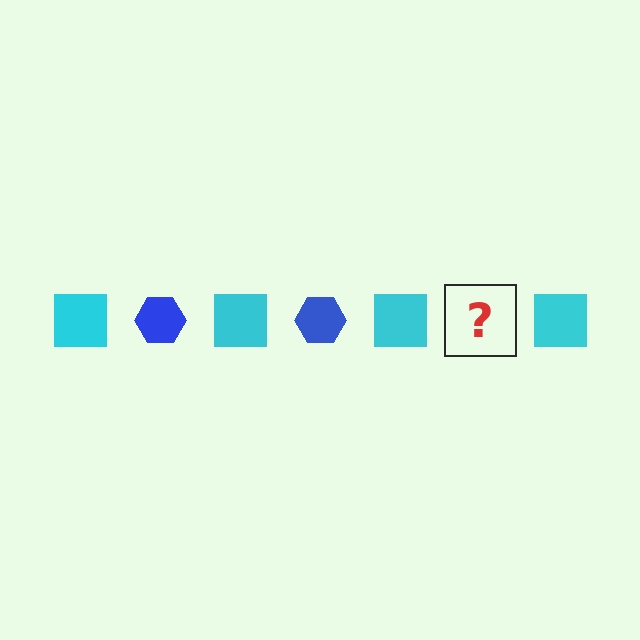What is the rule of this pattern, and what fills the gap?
The rule is that the pattern alternates between cyan square and blue hexagon. The gap should be filled with a blue hexagon.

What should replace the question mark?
The question mark should be replaced with a blue hexagon.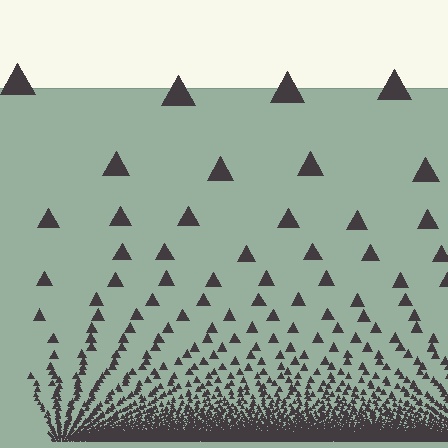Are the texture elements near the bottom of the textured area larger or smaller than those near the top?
Smaller. The gradient is inverted — elements near the bottom are smaller and denser.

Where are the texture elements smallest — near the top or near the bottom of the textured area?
Near the bottom.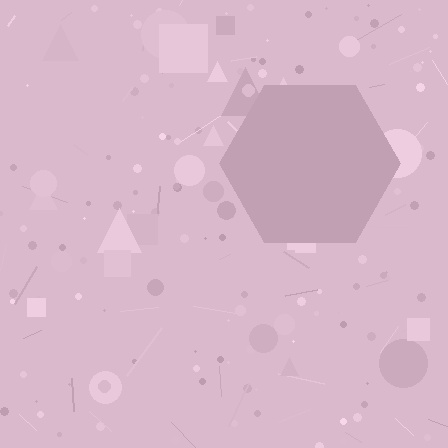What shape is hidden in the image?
A hexagon is hidden in the image.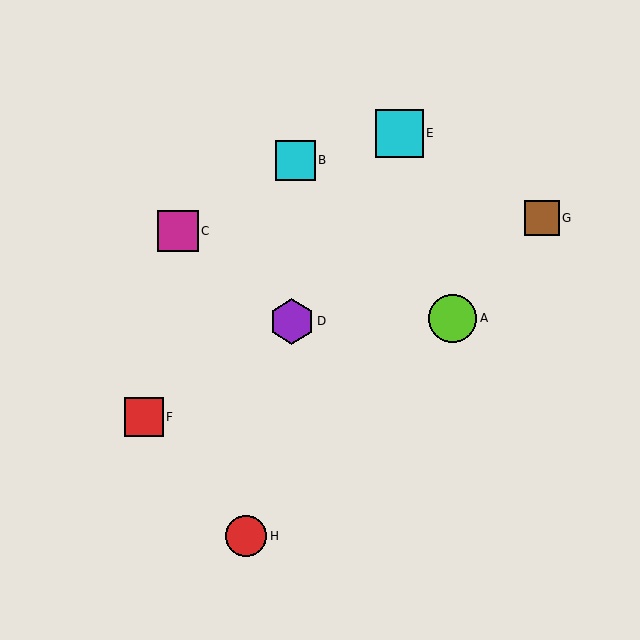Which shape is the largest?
The cyan square (labeled E) is the largest.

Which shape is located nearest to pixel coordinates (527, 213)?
The brown square (labeled G) at (542, 218) is nearest to that location.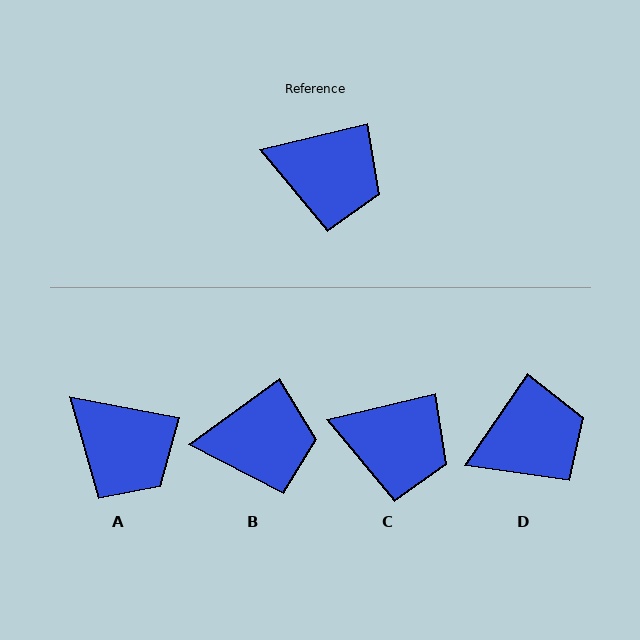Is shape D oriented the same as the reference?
No, it is off by about 42 degrees.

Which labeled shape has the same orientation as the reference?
C.